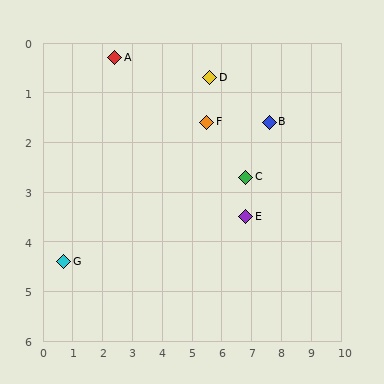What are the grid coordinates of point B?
Point B is at approximately (7.6, 1.6).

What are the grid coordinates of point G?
Point G is at approximately (0.7, 4.4).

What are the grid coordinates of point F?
Point F is at approximately (5.5, 1.6).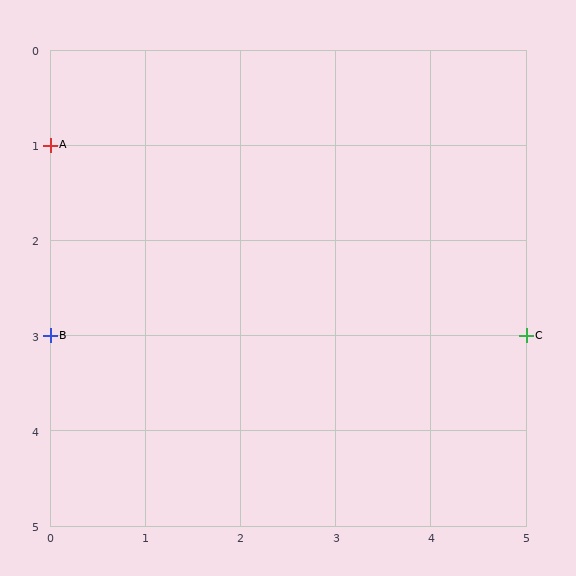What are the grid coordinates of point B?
Point B is at grid coordinates (0, 3).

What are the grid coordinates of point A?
Point A is at grid coordinates (0, 1).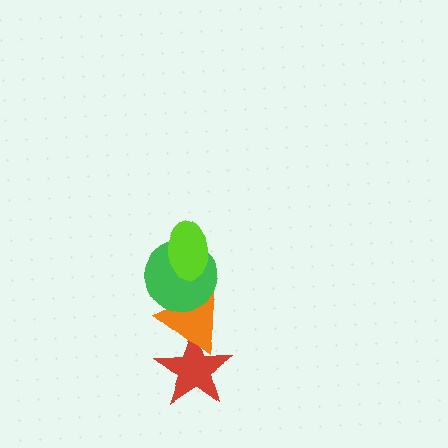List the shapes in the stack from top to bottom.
From top to bottom: the lime ellipse, the green circle, the orange triangle, the red star.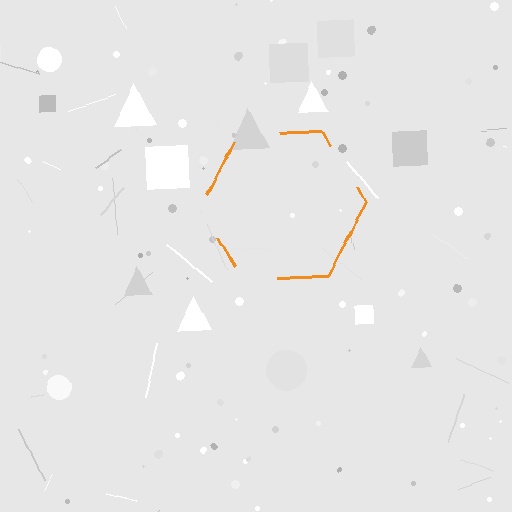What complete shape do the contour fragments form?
The contour fragments form a hexagon.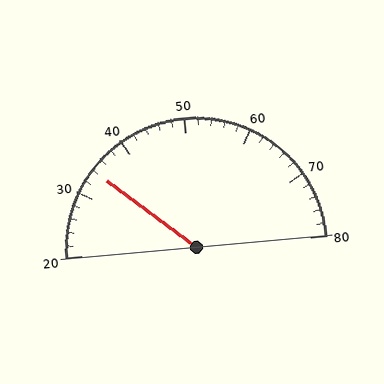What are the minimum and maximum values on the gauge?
The gauge ranges from 20 to 80.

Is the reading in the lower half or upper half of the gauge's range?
The reading is in the lower half of the range (20 to 80).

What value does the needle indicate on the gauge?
The needle indicates approximately 34.